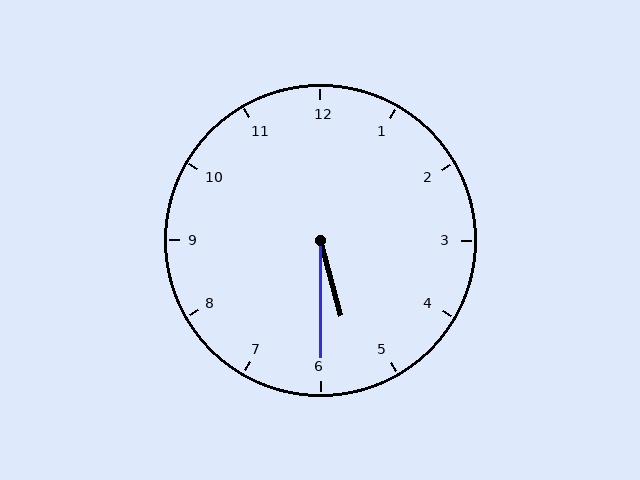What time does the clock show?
5:30.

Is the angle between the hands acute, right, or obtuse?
It is acute.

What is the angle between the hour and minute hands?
Approximately 15 degrees.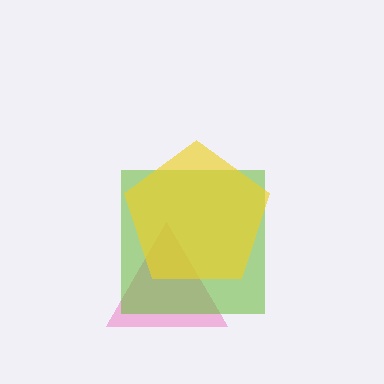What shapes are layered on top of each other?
The layered shapes are: a pink triangle, a lime square, a yellow pentagon.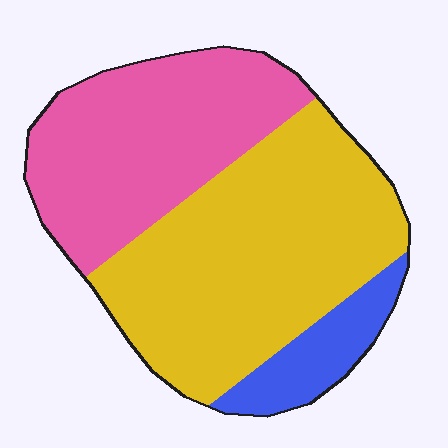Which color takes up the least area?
Blue, at roughly 10%.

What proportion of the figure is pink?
Pink covers 37% of the figure.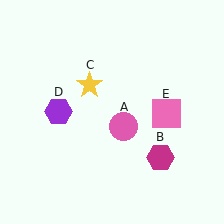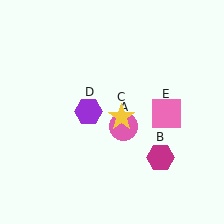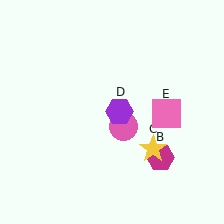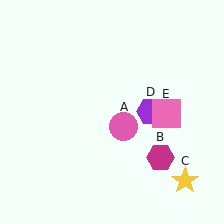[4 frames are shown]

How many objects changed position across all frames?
2 objects changed position: yellow star (object C), purple hexagon (object D).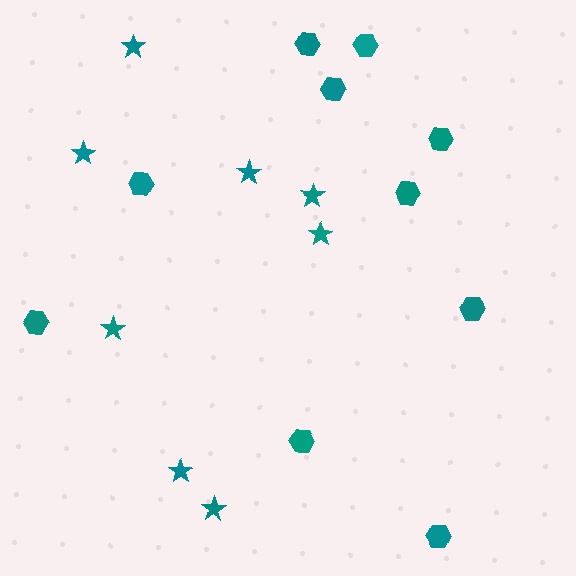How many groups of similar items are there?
There are 2 groups: one group of stars (8) and one group of hexagons (10).